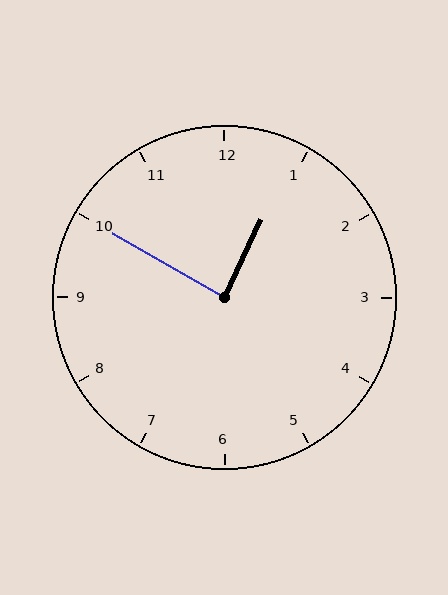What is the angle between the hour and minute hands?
Approximately 85 degrees.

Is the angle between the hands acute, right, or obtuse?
It is right.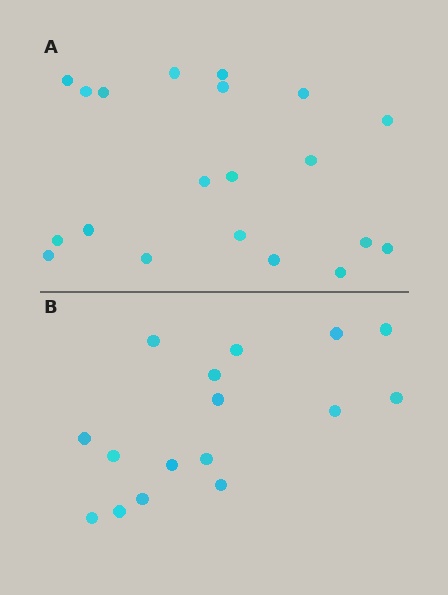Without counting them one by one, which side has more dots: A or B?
Region A (the top region) has more dots.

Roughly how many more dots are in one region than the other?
Region A has about 4 more dots than region B.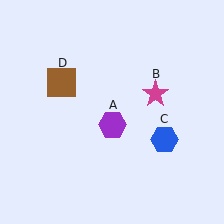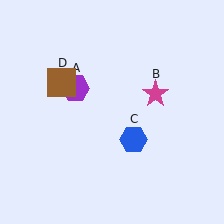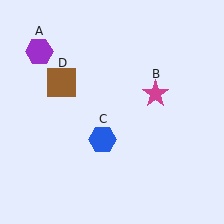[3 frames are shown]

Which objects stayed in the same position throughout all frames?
Magenta star (object B) and brown square (object D) remained stationary.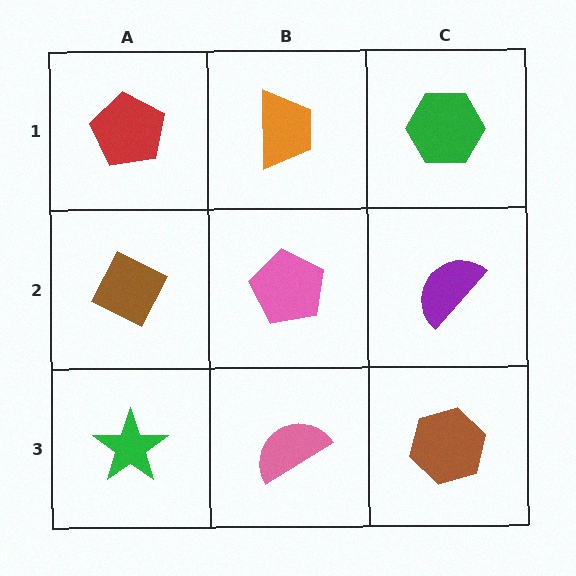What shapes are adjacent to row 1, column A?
A brown diamond (row 2, column A), an orange trapezoid (row 1, column B).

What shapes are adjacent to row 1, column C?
A purple semicircle (row 2, column C), an orange trapezoid (row 1, column B).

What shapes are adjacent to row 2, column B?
An orange trapezoid (row 1, column B), a pink semicircle (row 3, column B), a brown diamond (row 2, column A), a purple semicircle (row 2, column C).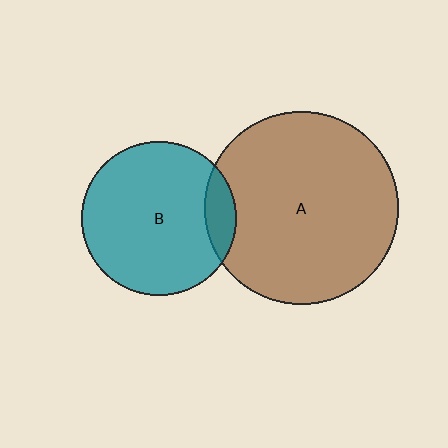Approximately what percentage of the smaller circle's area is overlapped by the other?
Approximately 10%.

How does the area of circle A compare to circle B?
Approximately 1.6 times.